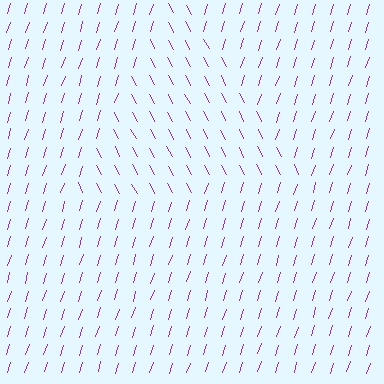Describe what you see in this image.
The image is filled with small purple line segments. A triangle region in the image has lines oriented differently from the surrounding lines, creating a visible texture boundary.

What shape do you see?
I see a triangle.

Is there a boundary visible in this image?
Yes, there is a texture boundary formed by a change in line orientation.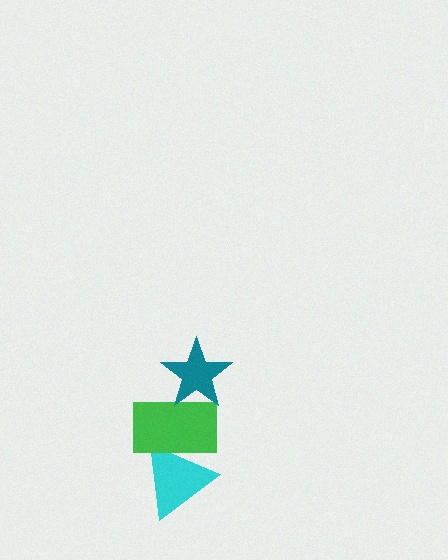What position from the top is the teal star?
The teal star is 1st from the top.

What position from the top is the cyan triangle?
The cyan triangle is 3rd from the top.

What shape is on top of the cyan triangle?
The green rectangle is on top of the cyan triangle.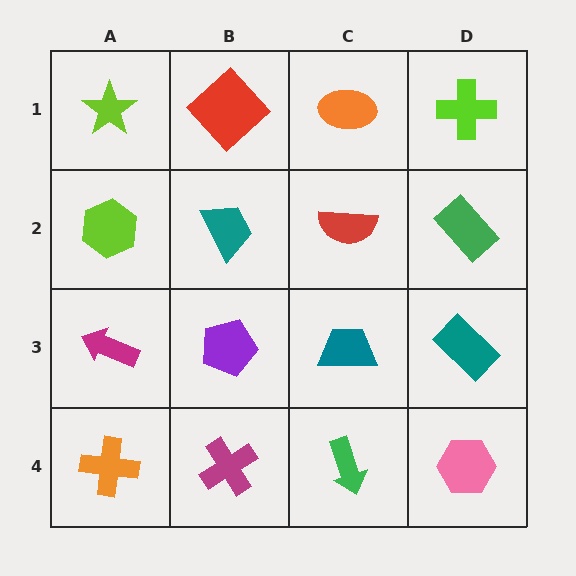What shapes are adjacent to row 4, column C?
A teal trapezoid (row 3, column C), a magenta cross (row 4, column B), a pink hexagon (row 4, column D).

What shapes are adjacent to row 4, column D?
A teal rectangle (row 3, column D), a green arrow (row 4, column C).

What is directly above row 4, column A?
A magenta arrow.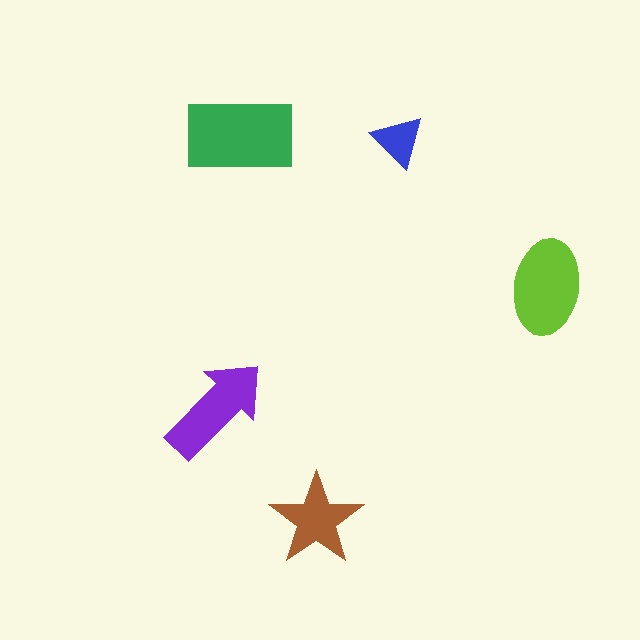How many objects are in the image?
There are 5 objects in the image.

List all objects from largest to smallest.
The green rectangle, the lime ellipse, the purple arrow, the brown star, the blue triangle.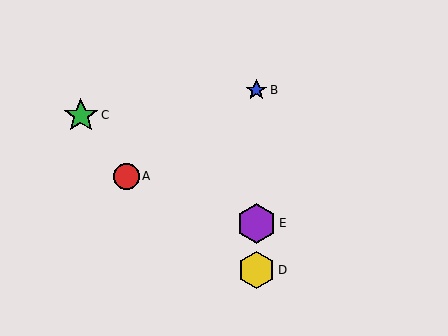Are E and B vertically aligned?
Yes, both are at x≈256.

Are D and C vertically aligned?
No, D is at x≈256 and C is at x≈81.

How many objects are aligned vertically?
3 objects (B, D, E) are aligned vertically.